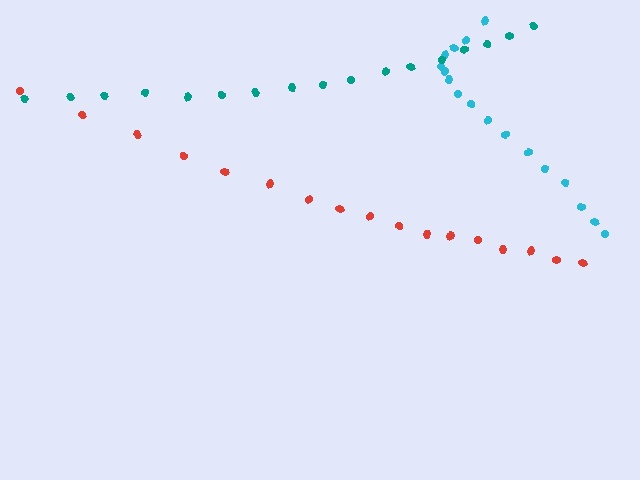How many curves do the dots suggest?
There are 3 distinct paths.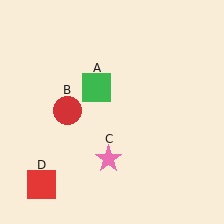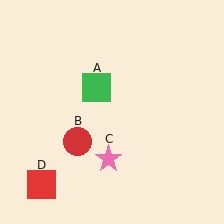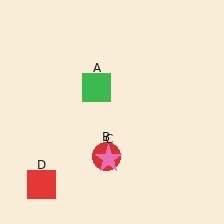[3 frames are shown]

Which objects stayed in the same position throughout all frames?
Green square (object A) and pink star (object C) and red square (object D) remained stationary.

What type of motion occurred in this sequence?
The red circle (object B) rotated counterclockwise around the center of the scene.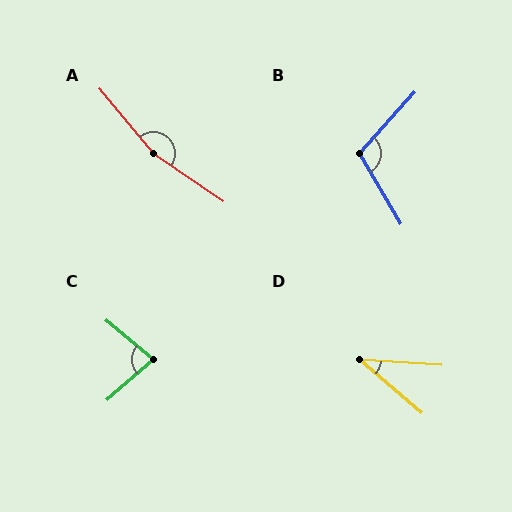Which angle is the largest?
A, at approximately 164 degrees.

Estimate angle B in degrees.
Approximately 107 degrees.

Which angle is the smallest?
D, at approximately 37 degrees.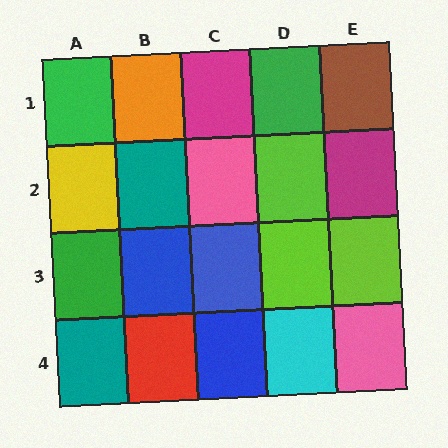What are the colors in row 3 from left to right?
Green, blue, blue, lime, lime.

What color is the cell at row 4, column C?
Blue.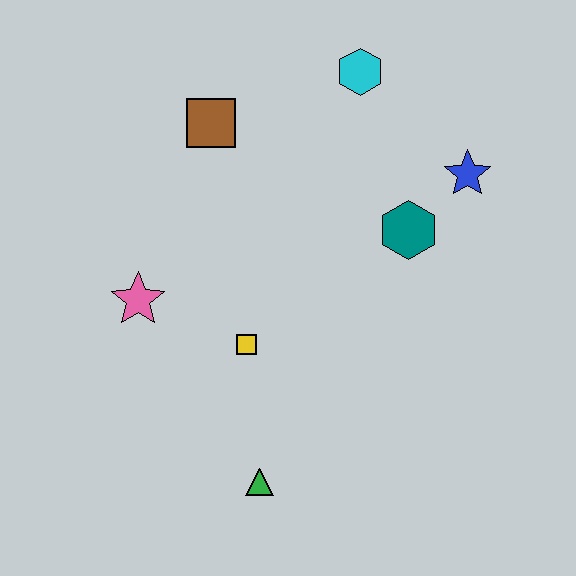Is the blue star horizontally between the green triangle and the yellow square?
No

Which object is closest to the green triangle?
The yellow square is closest to the green triangle.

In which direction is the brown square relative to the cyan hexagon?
The brown square is to the left of the cyan hexagon.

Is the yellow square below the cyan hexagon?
Yes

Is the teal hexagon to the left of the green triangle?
No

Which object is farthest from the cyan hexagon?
The green triangle is farthest from the cyan hexagon.